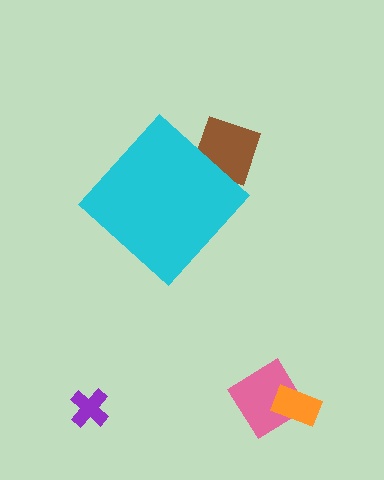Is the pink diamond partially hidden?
No, the pink diamond is fully visible.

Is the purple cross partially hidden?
No, the purple cross is fully visible.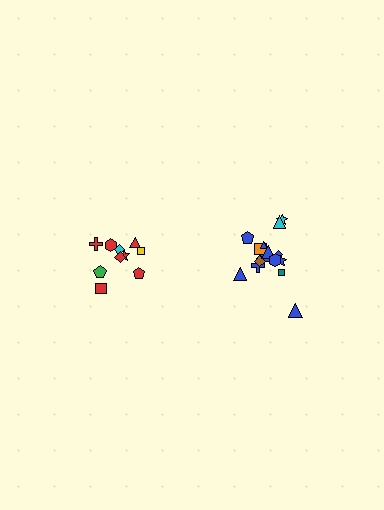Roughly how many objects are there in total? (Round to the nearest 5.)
Roughly 25 objects in total.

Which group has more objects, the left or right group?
The right group.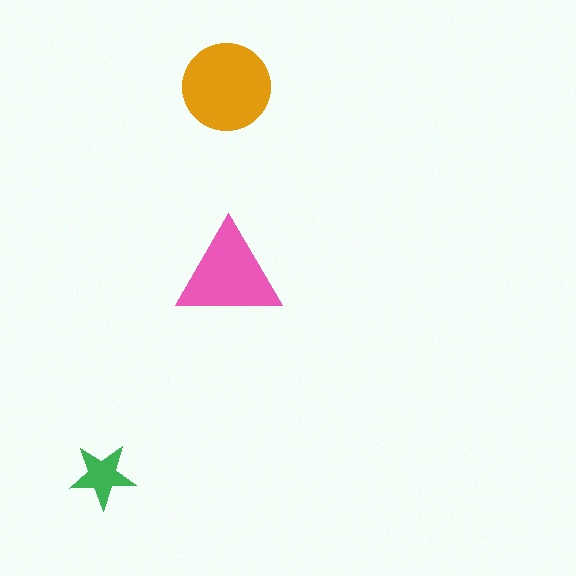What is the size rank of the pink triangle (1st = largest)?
2nd.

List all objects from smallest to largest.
The green star, the pink triangle, the orange circle.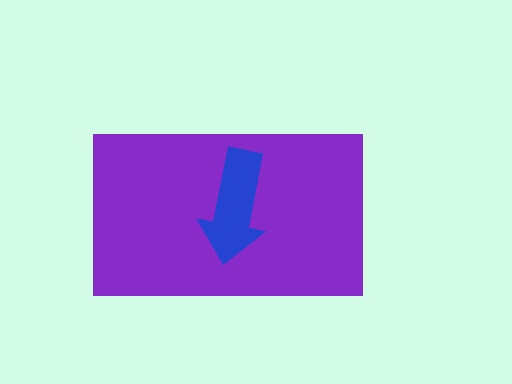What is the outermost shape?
The purple rectangle.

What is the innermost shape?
The blue arrow.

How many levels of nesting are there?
2.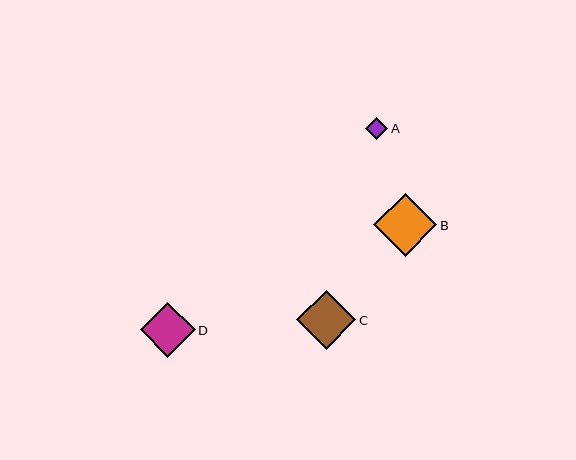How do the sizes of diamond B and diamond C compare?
Diamond B and diamond C are approximately the same size.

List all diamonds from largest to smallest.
From largest to smallest: B, C, D, A.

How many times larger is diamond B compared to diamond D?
Diamond B is approximately 1.2 times the size of diamond D.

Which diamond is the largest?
Diamond B is the largest with a size of approximately 63 pixels.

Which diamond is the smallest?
Diamond A is the smallest with a size of approximately 22 pixels.